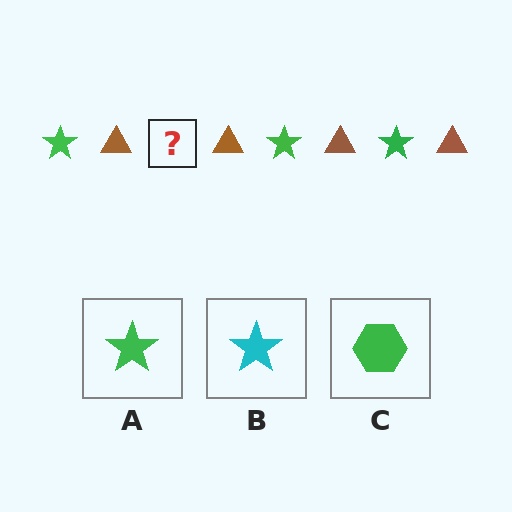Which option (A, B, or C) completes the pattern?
A.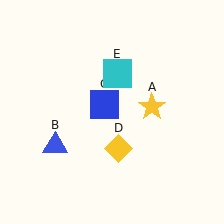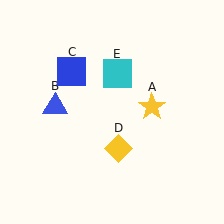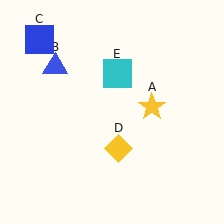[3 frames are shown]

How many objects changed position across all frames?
2 objects changed position: blue triangle (object B), blue square (object C).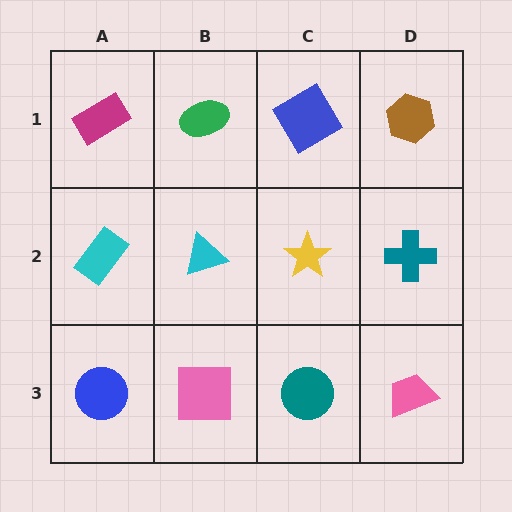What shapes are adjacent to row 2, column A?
A magenta rectangle (row 1, column A), a blue circle (row 3, column A), a cyan triangle (row 2, column B).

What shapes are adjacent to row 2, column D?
A brown hexagon (row 1, column D), a pink trapezoid (row 3, column D), a yellow star (row 2, column C).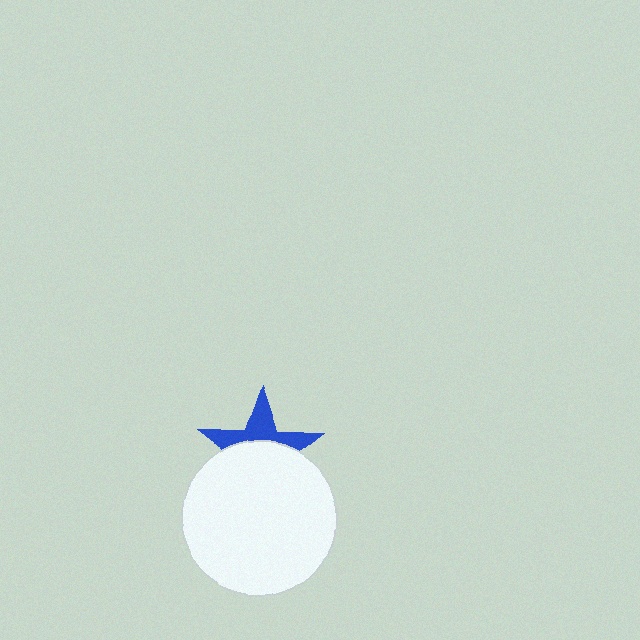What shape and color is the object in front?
The object in front is a white circle.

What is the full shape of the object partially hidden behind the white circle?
The partially hidden object is a blue star.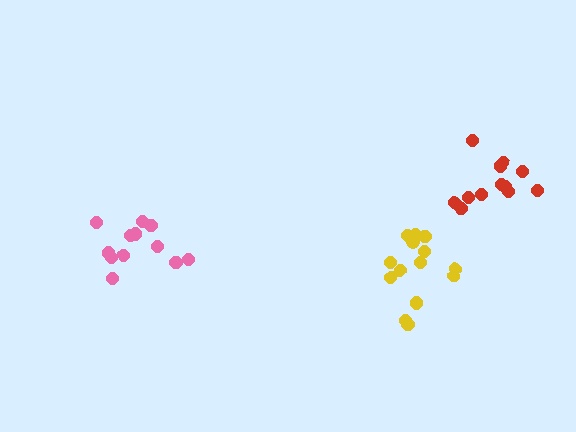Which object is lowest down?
The yellow cluster is bottommost.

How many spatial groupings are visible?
There are 3 spatial groupings.